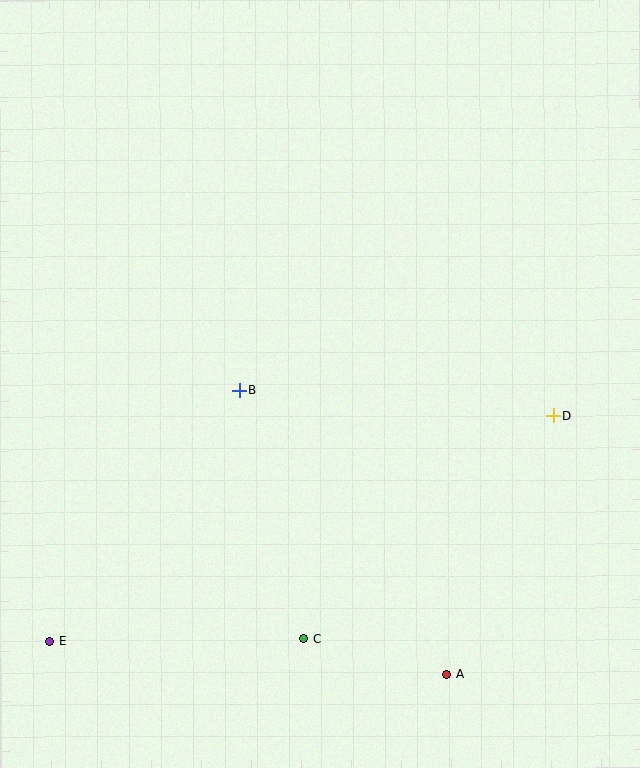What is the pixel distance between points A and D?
The distance between A and D is 280 pixels.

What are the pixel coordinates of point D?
Point D is at (553, 415).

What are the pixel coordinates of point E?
Point E is at (50, 642).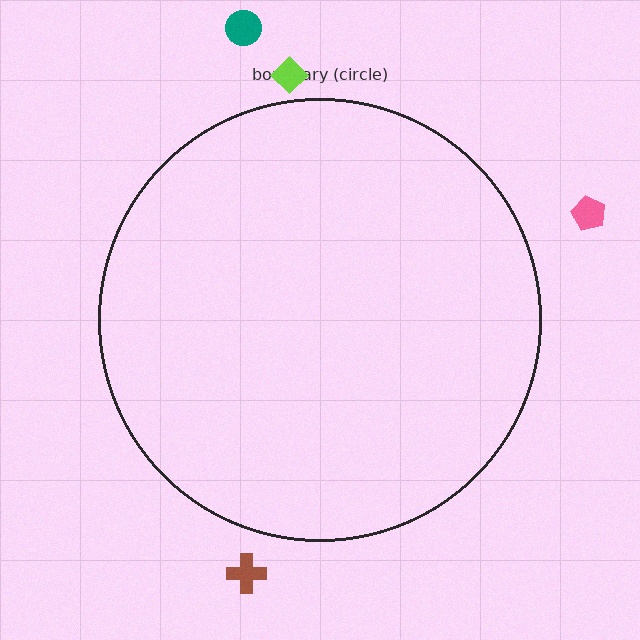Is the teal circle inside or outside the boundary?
Outside.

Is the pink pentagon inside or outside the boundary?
Outside.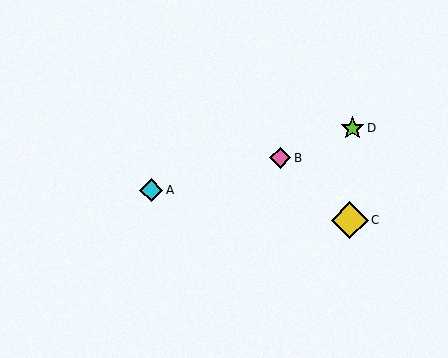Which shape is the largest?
The yellow diamond (labeled C) is the largest.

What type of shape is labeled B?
Shape B is a pink diamond.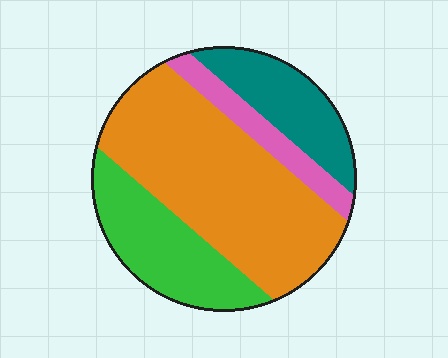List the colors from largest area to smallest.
From largest to smallest: orange, green, teal, pink.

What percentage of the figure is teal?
Teal takes up about one sixth (1/6) of the figure.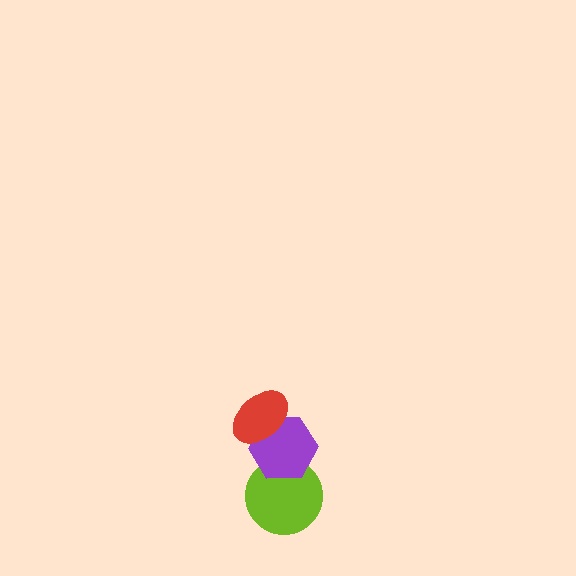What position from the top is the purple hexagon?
The purple hexagon is 2nd from the top.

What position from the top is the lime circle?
The lime circle is 3rd from the top.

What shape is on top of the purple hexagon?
The red ellipse is on top of the purple hexagon.